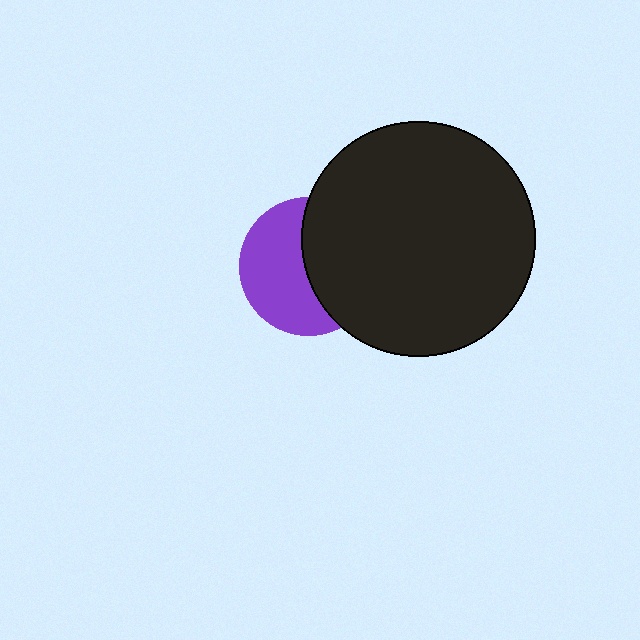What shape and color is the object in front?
The object in front is a black circle.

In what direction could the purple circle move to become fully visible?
The purple circle could move left. That would shift it out from behind the black circle entirely.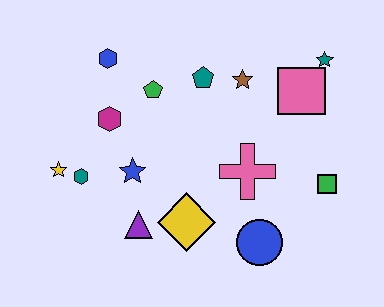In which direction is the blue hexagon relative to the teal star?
The blue hexagon is to the left of the teal star.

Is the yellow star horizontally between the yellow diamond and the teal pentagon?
No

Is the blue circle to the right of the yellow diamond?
Yes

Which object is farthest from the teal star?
The yellow star is farthest from the teal star.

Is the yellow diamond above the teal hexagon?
No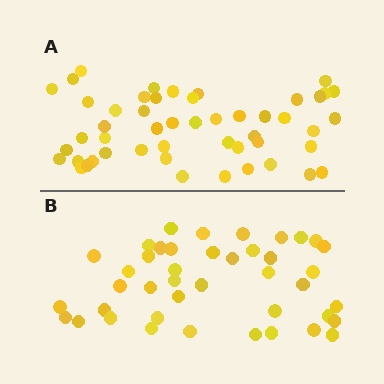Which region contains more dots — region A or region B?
Region A (the top region) has more dots.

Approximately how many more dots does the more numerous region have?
Region A has roughly 8 or so more dots than region B.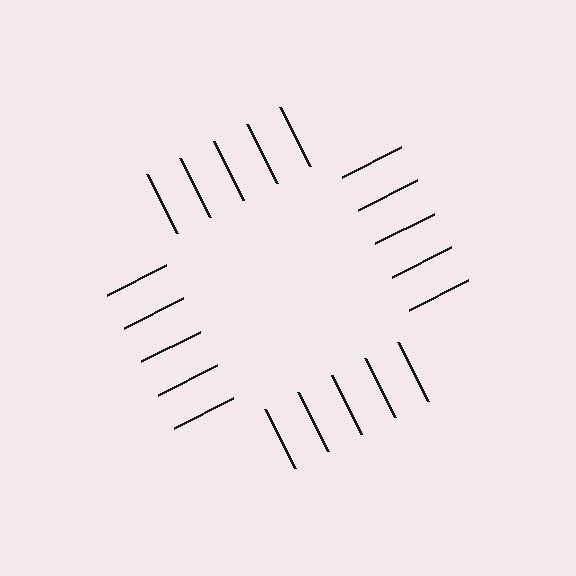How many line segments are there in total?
20 — 5 along each of the 4 edges.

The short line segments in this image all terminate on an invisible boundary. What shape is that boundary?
An illusory square — the line segments terminate on its edges but no continuous stroke is drawn.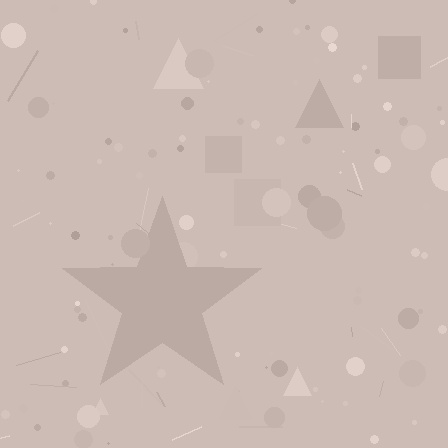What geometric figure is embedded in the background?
A star is embedded in the background.